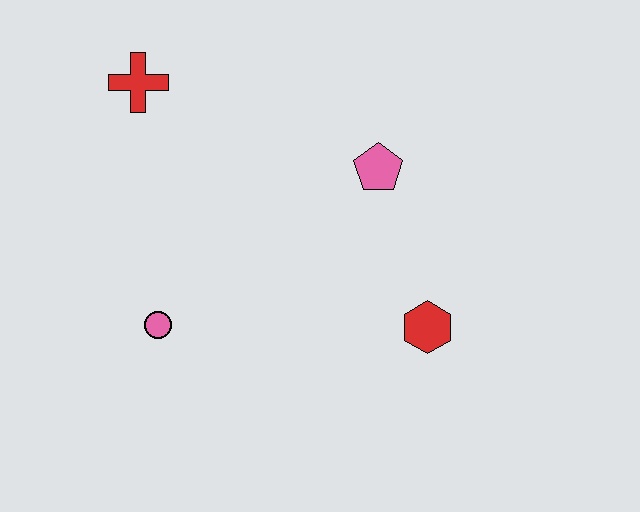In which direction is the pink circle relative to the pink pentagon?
The pink circle is to the left of the pink pentagon.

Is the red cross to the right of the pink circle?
No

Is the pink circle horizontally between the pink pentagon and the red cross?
Yes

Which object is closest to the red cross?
The pink circle is closest to the red cross.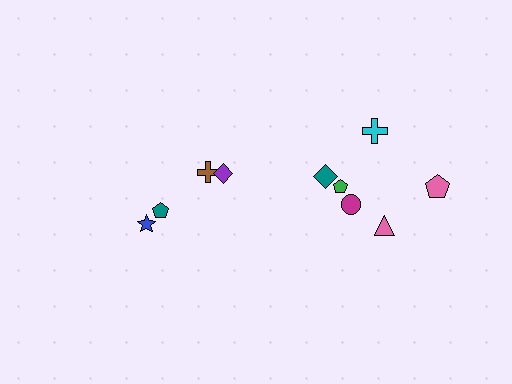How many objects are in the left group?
There are 4 objects.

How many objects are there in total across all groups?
There are 10 objects.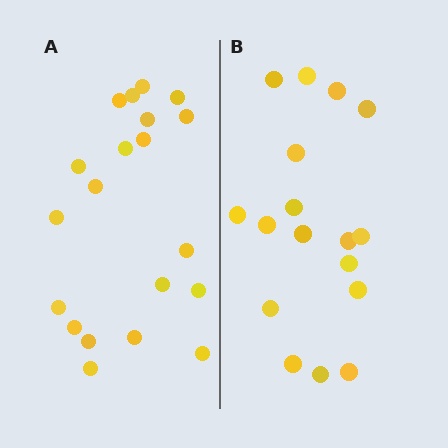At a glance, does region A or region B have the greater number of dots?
Region A (the left region) has more dots.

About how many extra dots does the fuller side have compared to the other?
Region A has just a few more — roughly 2 or 3 more dots than region B.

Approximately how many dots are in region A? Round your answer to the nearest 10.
About 20 dots.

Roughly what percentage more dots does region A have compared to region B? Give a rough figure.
About 20% more.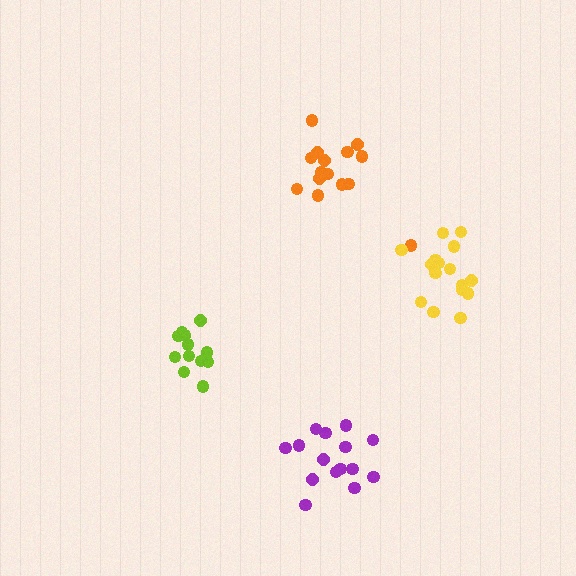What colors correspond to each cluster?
The clusters are colored: orange, purple, lime, yellow.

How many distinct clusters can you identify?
There are 4 distinct clusters.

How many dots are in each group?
Group 1: 16 dots, Group 2: 15 dots, Group 3: 12 dots, Group 4: 16 dots (59 total).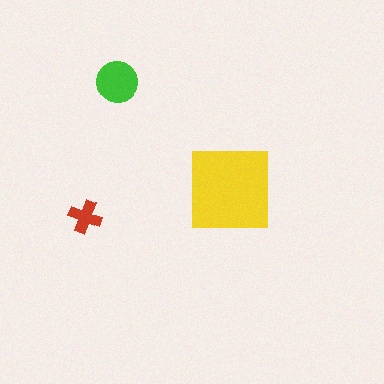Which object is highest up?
The green circle is topmost.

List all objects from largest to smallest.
The yellow square, the green circle, the red cross.